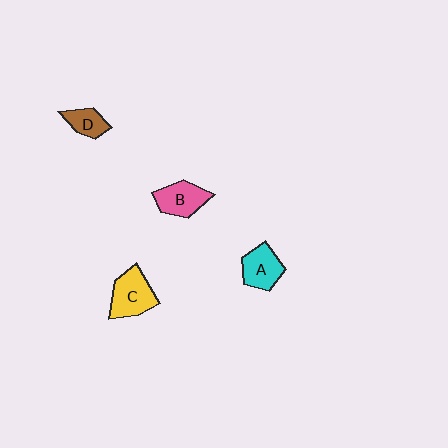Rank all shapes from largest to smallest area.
From largest to smallest: C (yellow), B (pink), A (cyan), D (brown).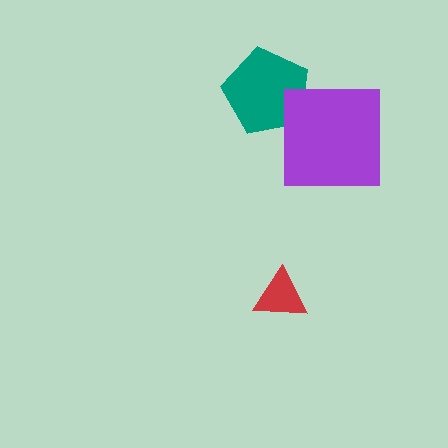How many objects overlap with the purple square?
1 object overlaps with the purple square.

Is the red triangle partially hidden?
No, no other shape covers it.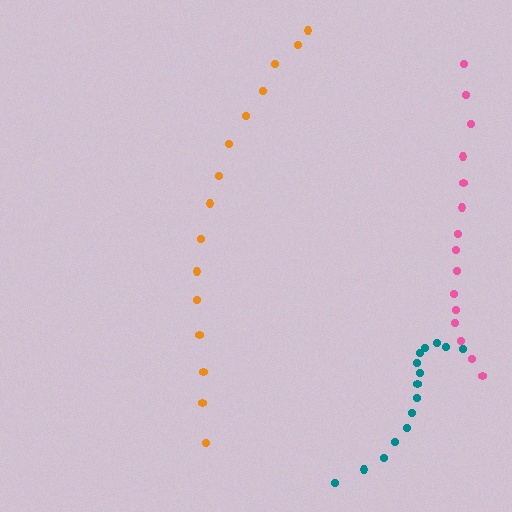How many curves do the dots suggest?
There are 3 distinct paths.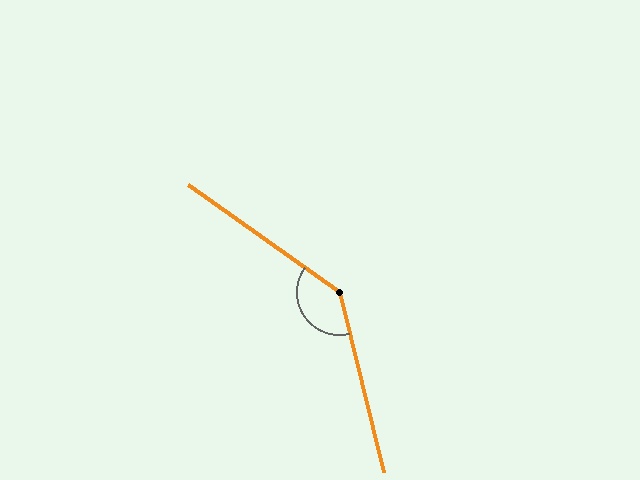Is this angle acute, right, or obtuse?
It is obtuse.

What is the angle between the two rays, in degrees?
Approximately 139 degrees.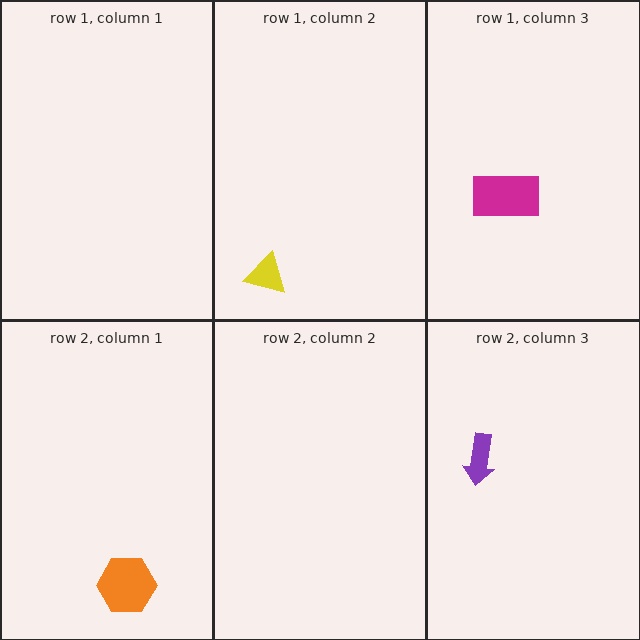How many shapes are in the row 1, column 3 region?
1.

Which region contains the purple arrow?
The row 2, column 3 region.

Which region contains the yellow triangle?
The row 1, column 2 region.